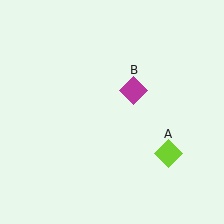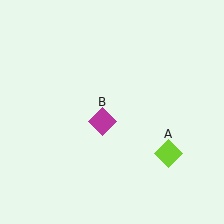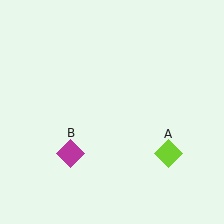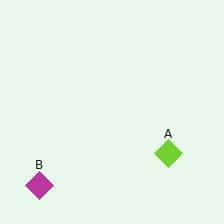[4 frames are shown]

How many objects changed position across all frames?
1 object changed position: magenta diamond (object B).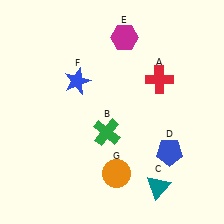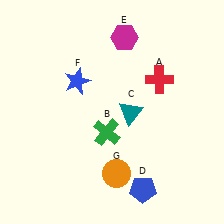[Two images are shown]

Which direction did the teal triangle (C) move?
The teal triangle (C) moved up.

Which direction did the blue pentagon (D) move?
The blue pentagon (D) moved down.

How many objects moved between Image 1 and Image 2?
2 objects moved between the two images.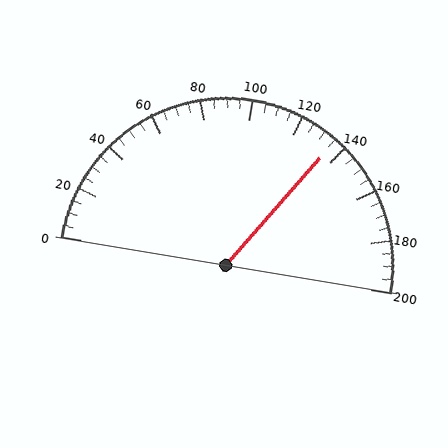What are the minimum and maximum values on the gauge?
The gauge ranges from 0 to 200.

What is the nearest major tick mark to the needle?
The nearest major tick mark is 140.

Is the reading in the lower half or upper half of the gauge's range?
The reading is in the upper half of the range (0 to 200).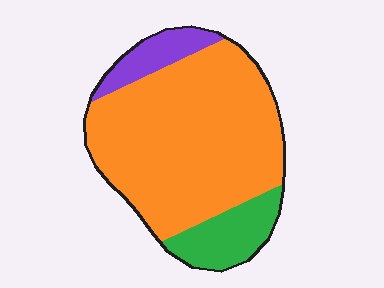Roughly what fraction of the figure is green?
Green covers 15% of the figure.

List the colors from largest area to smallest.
From largest to smallest: orange, green, purple.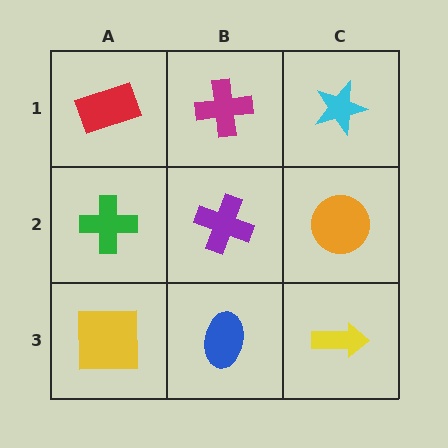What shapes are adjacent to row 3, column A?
A green cross (row 2, column A), a blue ellipse (row 3, column B).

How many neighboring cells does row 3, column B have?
3.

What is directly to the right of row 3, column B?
A yellow arrow.